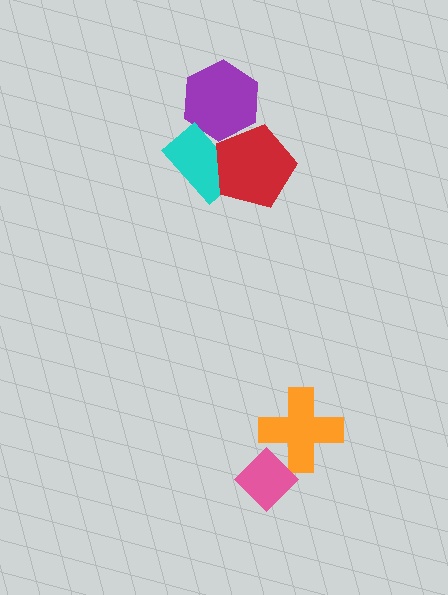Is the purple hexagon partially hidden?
Yes, it is partially covered by another shape.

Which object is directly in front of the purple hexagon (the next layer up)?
The cyan rectangle is directly in front of the purple hexagon.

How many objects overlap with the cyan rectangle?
2 objects overlap with the cyan rectangle.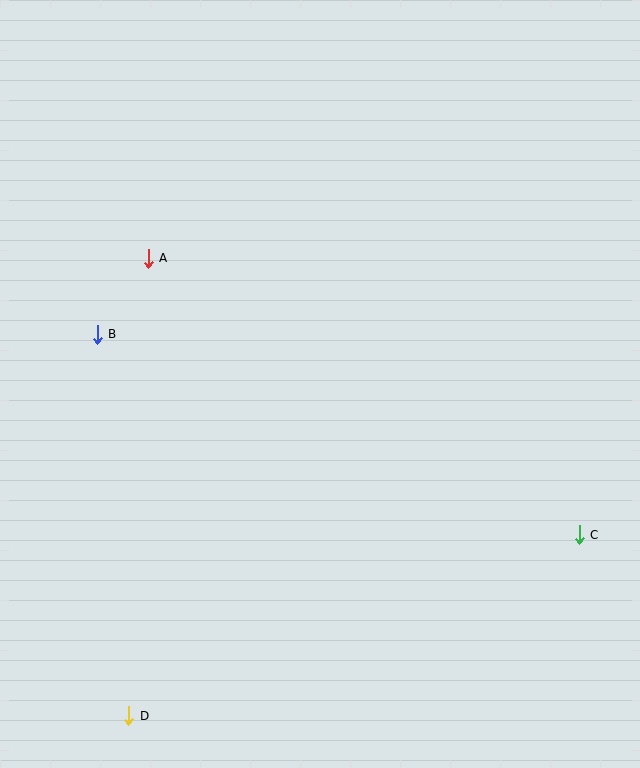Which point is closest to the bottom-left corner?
Point D is closest to the bottom-left corner.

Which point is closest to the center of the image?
Point A at (148, 258) is closest to the center.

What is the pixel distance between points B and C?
The distance between B and C is 522 pixels.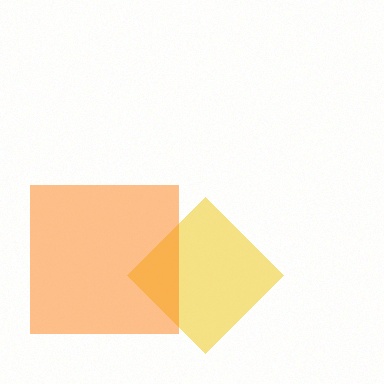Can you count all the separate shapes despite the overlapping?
Yes, there are 2 separate shapes.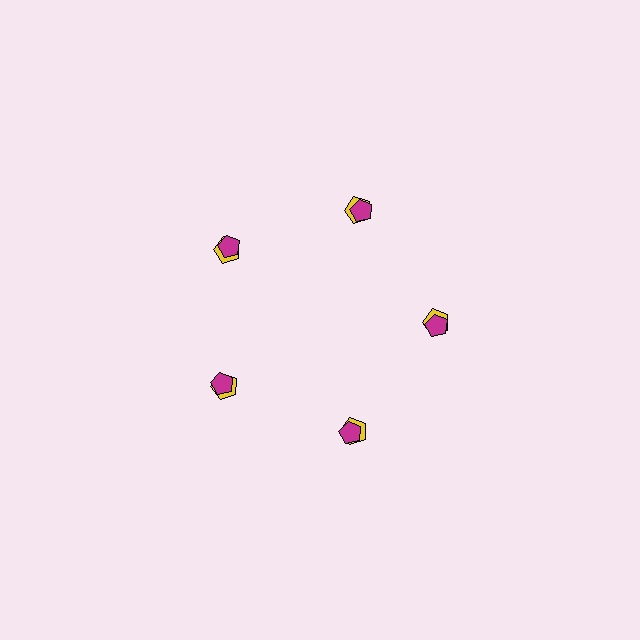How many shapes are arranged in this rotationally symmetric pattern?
There are 10 shapes, arranged in 5 groups of 2.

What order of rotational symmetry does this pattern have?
This pattern has 5-fold rotational symmetry.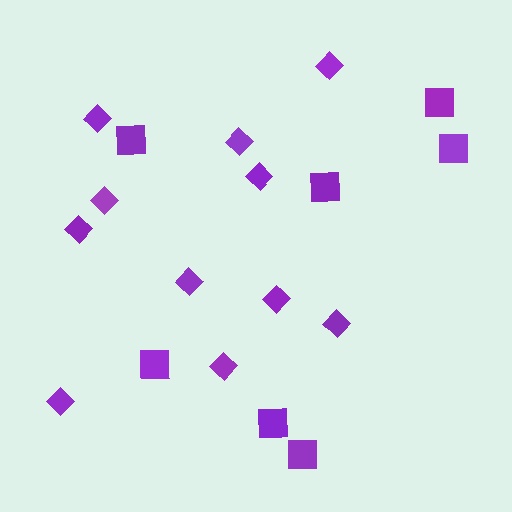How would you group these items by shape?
There are 2 groups: one group of squares (7) and one group of diamonds (11).